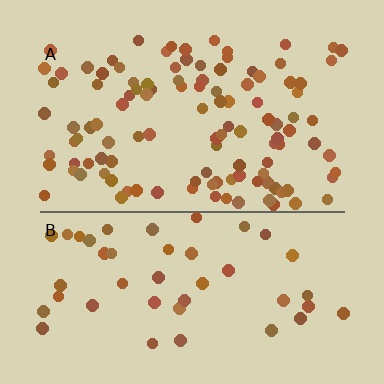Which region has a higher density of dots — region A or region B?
A (the top).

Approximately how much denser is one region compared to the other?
Approximately 2.5× — region A over region B.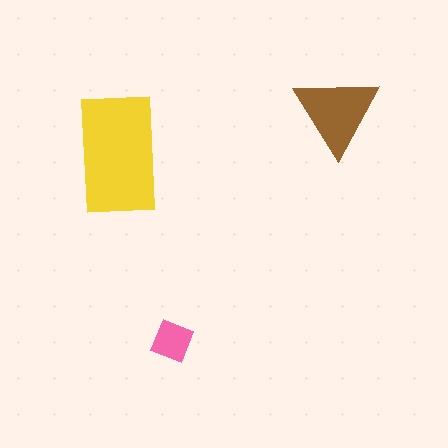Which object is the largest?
The yellow rectangle.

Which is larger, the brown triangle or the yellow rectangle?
The yellow rectangle.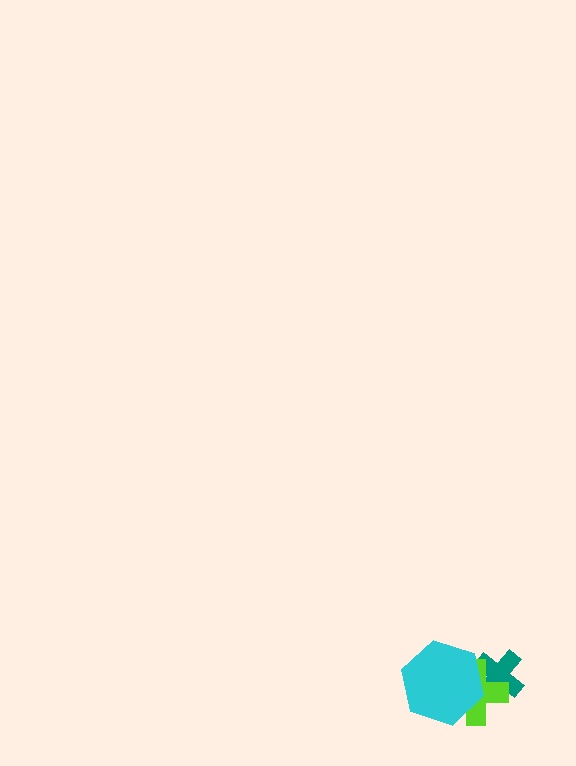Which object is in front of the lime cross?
The cyan hexagon is in front of the lime cross.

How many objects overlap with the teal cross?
2 objects overlap with the teal cross.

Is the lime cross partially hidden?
Yes, it is partially covered by another shape.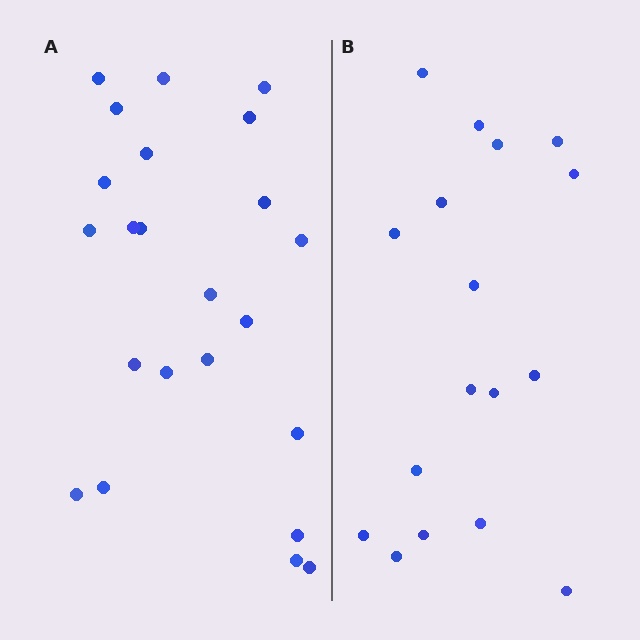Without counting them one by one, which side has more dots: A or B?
Region A (the left region) has more dots.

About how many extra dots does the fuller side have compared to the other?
Region A has about 6 more dots than region B.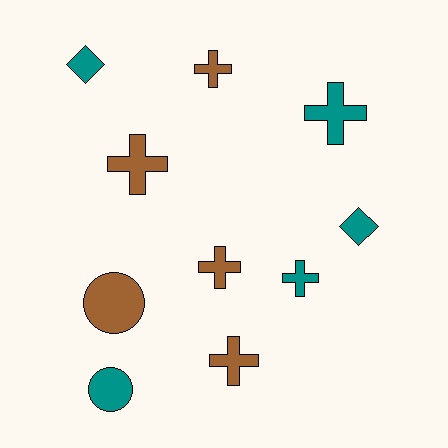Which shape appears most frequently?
Cross, with 6 objects.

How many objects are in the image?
There are 10 objects.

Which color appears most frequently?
Brown, with 5 objects.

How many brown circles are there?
There is 1 brown circle.